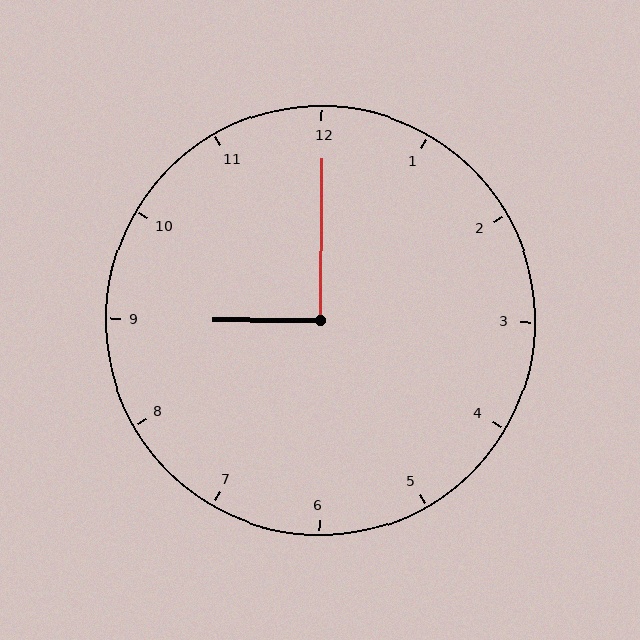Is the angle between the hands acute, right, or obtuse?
It is right.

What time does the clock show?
9:00.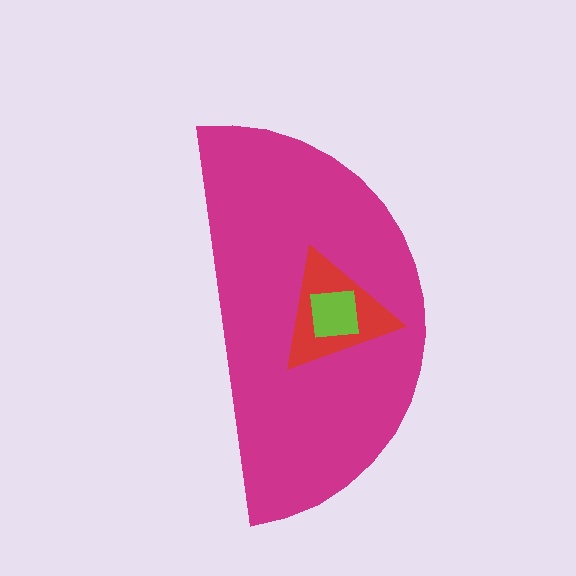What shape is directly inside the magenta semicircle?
The red triangle.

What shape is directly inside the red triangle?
The lime square.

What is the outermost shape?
The magenta semicircle.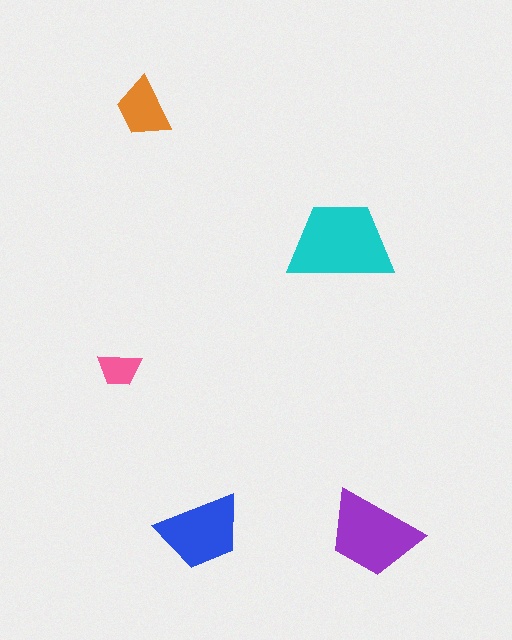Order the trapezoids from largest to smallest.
the cyan one, the purple one, the blue one, the orange one, the pink one.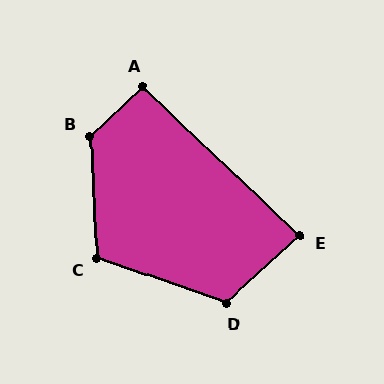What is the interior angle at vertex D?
Approximately 118 degrees (obtuse).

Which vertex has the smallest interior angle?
E, at approximately 86 degrees.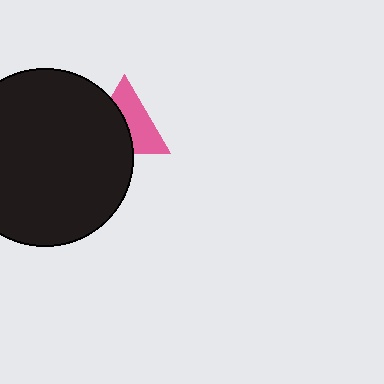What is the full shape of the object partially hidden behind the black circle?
The partially hidden object is a pink triangle.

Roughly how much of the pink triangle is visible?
About half of it is visible (roughly 52%).